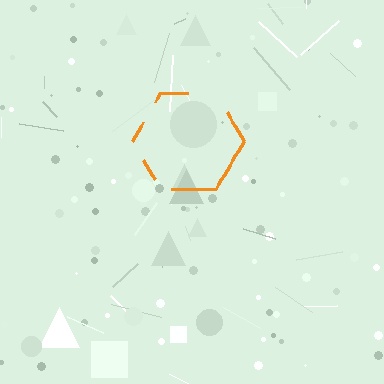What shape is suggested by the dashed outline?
The dashed outline suggests a hexagon.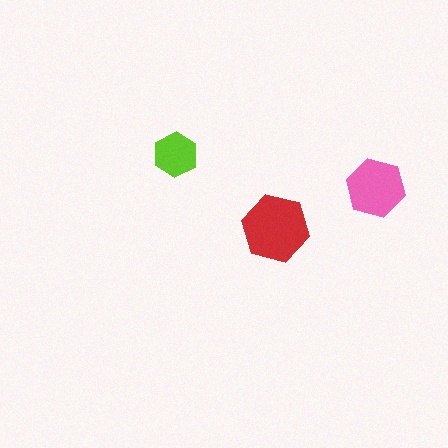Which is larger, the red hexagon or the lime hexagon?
The red one.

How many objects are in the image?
There are 3 objects in the image.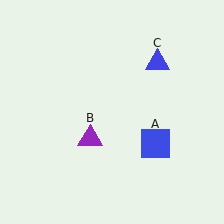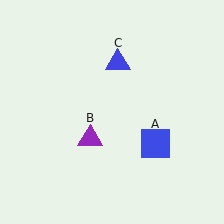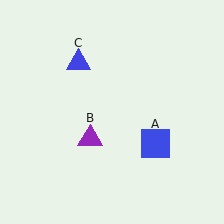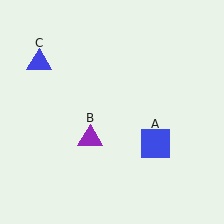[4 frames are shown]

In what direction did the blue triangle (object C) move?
The blue triangle (object C) moved left.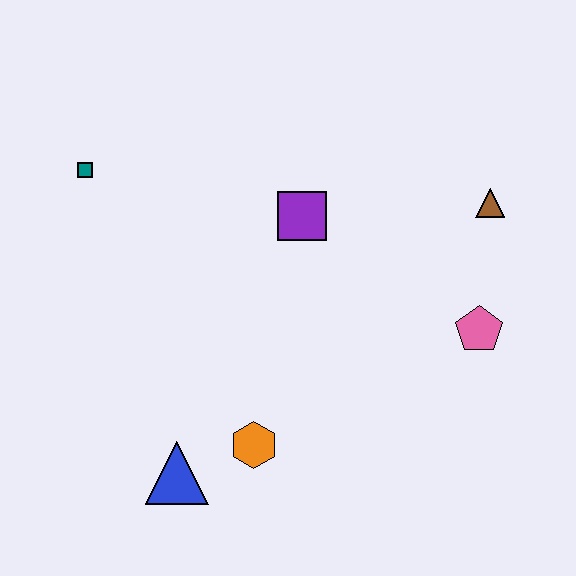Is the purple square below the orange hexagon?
No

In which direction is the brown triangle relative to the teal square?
The brown triangle is to the right of the teal square.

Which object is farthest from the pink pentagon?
The teal square is farthest from the pink pentagon.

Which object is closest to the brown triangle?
The pink pentagon is closest to the brown triangle.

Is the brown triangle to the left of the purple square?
No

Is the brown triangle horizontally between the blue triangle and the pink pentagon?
No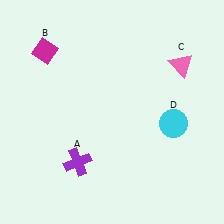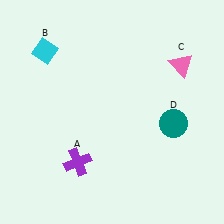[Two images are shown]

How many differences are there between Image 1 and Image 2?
There are 2 differences between the two images.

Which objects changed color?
B changed from magenta to cyan. D changed from cyan to teal.